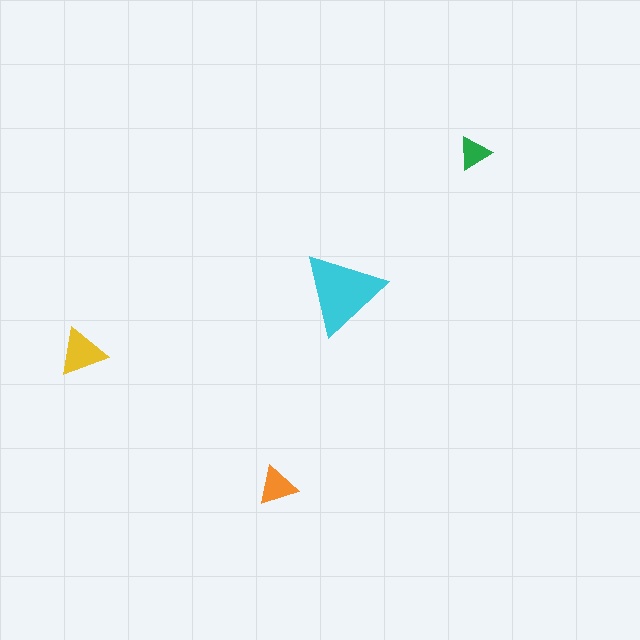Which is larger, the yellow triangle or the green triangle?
The yellow one.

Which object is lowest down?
The orange triangle is bottommost.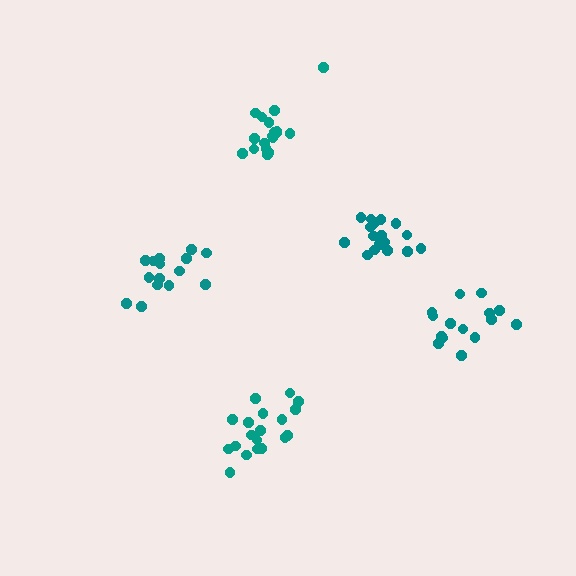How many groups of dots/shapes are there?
There are 5 groups.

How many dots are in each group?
Group 1: 19 dots, Group 2: 15 dots, Group 3: 19 dots, Group 4: 18 dots, Group 5: 15 dots (86 total).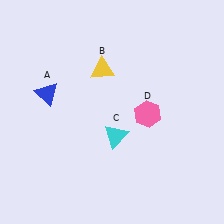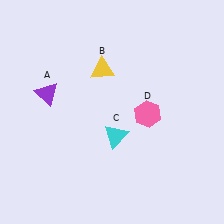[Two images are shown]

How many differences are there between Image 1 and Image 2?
There is 1 difference between the two images.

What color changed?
The triangle (A) changed from blue in Image 1 to purple in Image 2.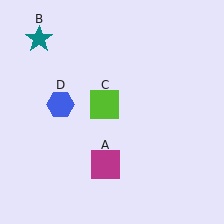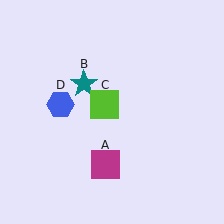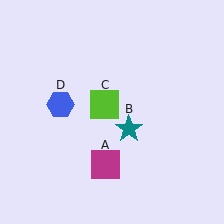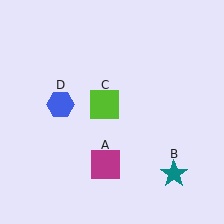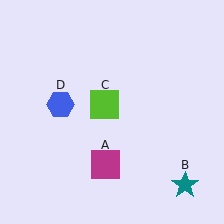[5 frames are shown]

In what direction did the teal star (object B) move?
The teal star (object B) moved down and to the right.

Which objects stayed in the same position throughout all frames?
Magenta square (object A) and lime square (object C) and blue hexagon (object D) remained stationary.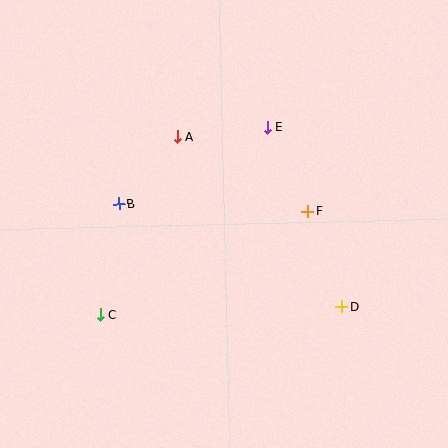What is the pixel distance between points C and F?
The distance between C and F is 232 pixels.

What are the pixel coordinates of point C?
Point C is at (100, 315).